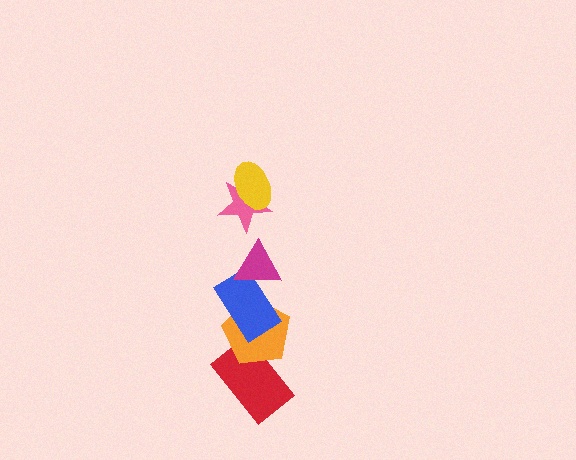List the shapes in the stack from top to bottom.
From top to bottom: the yellow ellipse, the pink star, the magenta triangle, the blue rectangle, the orange pentagon, the red rectangle.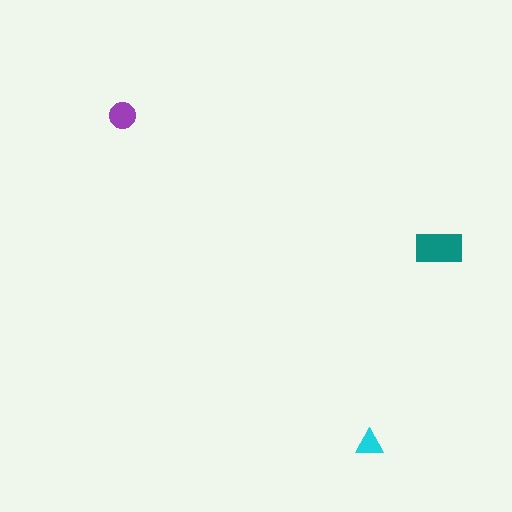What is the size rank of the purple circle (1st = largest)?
2nd.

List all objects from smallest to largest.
The cyan triangle, the purple circle, the teal rectangle.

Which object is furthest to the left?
The purple circle is leftmost.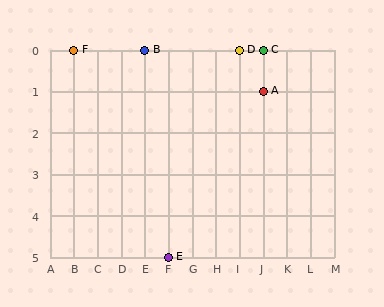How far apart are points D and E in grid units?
Points D and E are 3 columns and 5 rows apart (about 5.8 grid units diagonally).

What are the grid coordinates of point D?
Point D is at grid coordinates (I, 0).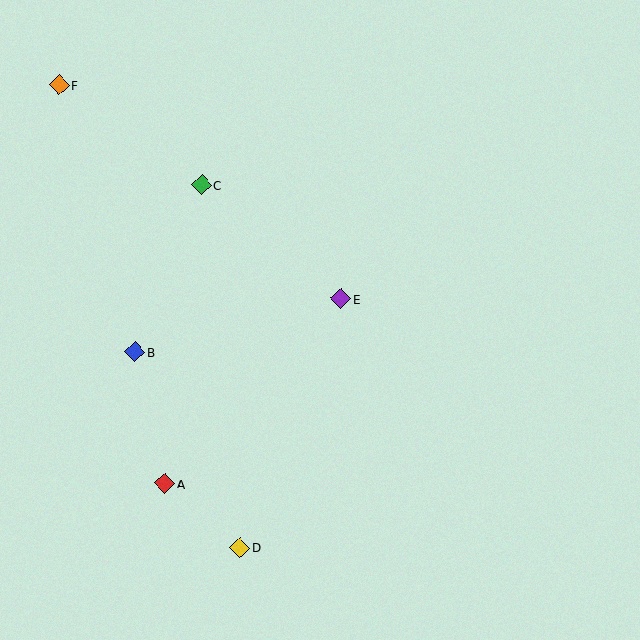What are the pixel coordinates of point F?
Point F is at (59, 85).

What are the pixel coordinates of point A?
Point A is at (165, 483).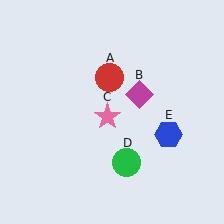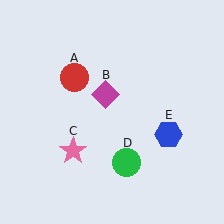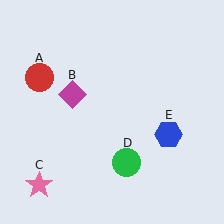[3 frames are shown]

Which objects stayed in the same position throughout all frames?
Green circle (object D) and blue hexagon (object E) remained stationary.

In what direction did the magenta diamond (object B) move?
The magenta diamond (object B) moved left.